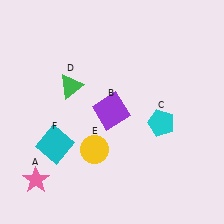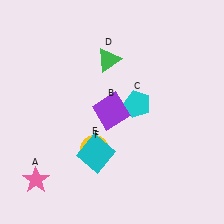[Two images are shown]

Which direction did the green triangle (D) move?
The green triangle (D) moved right.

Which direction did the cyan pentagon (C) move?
The cyan pentagon (C) moved left.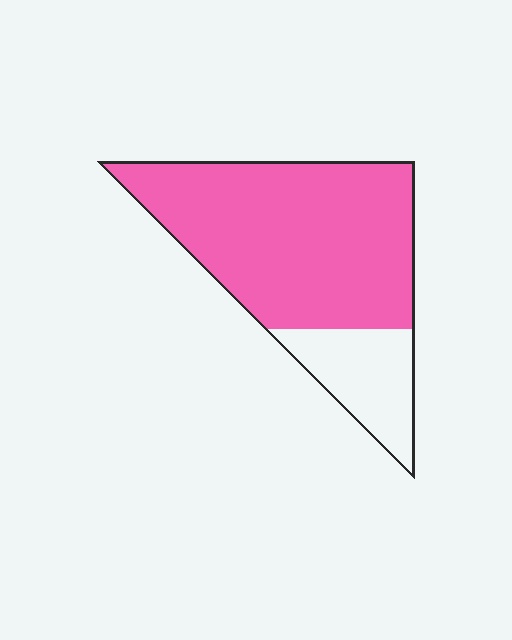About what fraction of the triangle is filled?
About four fifths (4/5).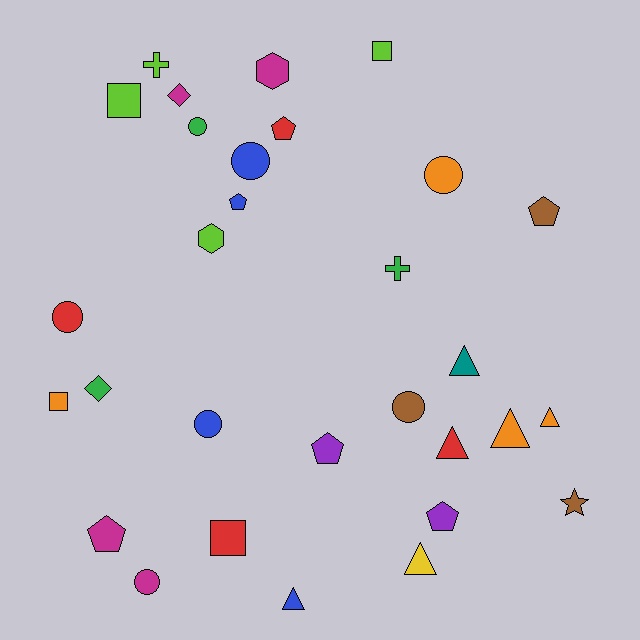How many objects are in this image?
There are 30 objects.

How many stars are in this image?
There is 1 star.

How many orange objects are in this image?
There are 4 orange objects.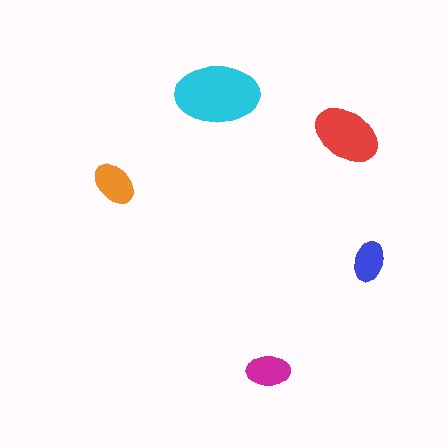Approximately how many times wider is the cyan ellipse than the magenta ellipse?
About 2 times wider.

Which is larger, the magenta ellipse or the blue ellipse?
The magenta one.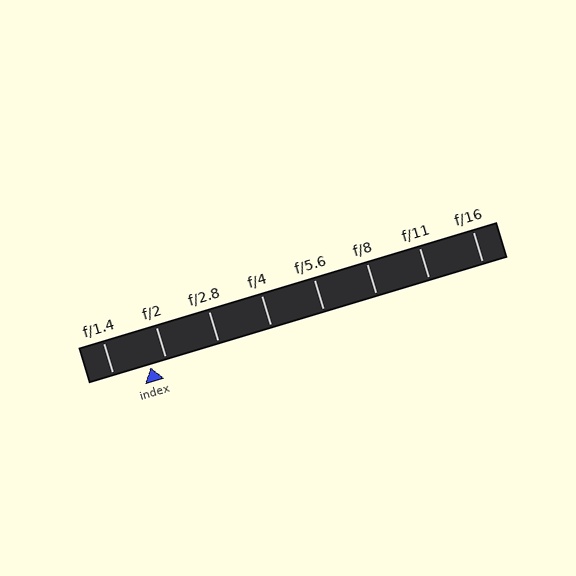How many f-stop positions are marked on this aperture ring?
There are 8 f-stop positions marked.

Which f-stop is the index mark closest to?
The index mark is closest to f/2.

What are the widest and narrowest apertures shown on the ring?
The widest aperture shown is f/1.4 and the narrowest is f/16.